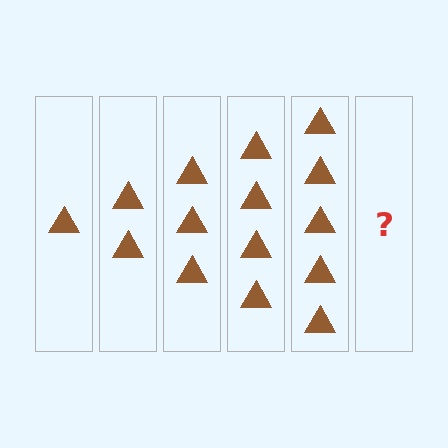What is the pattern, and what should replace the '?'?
The pattern is that each step adds one more triangle. The '?' should be 6 triangles.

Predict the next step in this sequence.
The next step is 6 triangles.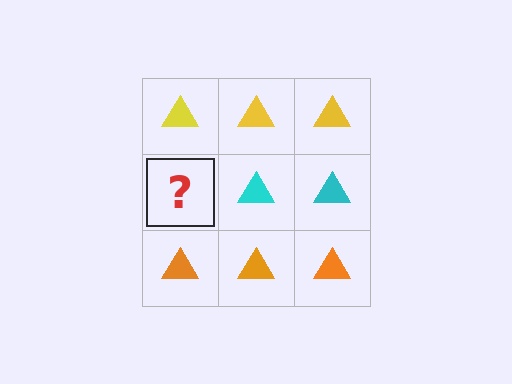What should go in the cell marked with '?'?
The missing cell should contain a cyan triangle.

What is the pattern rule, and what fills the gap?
The rule is that each row has a consistent color. The gap should be filled with a cyan triangle.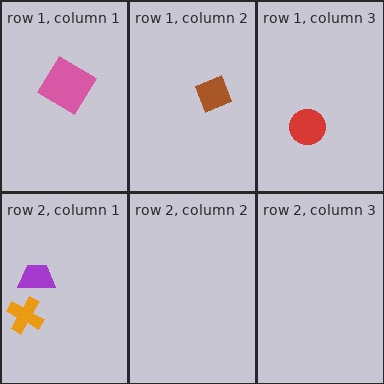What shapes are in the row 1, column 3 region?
The red circle.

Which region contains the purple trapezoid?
The row 2, column 1 region.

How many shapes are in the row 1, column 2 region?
1.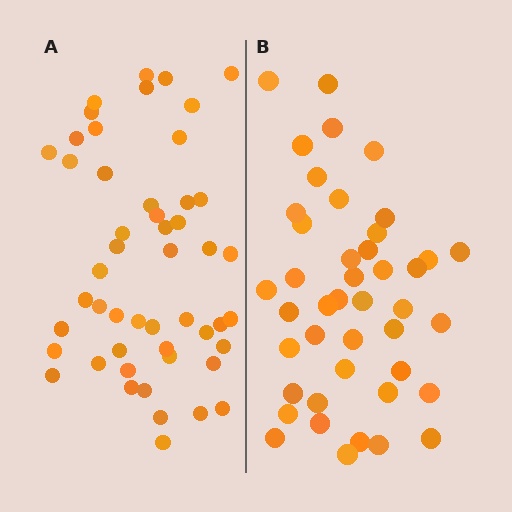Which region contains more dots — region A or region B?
Region A (the left region) has more dots.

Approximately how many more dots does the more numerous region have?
Region A has roughly 8 or so more dots than region B.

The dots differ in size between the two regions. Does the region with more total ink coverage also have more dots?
No. Region B has more total ink coverage because its dots are larger, but region A actually contains more individual dots. Total area can be misleading — the number of items is what matters here.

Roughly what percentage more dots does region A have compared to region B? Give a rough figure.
About 15% more.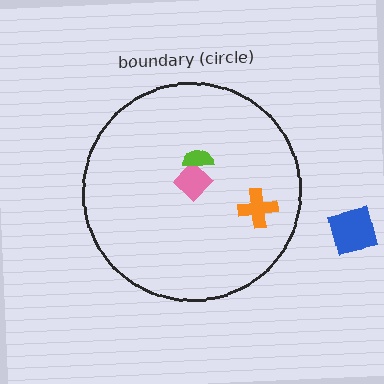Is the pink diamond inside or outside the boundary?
Inside.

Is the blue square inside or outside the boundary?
Outside.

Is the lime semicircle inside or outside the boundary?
Inside.